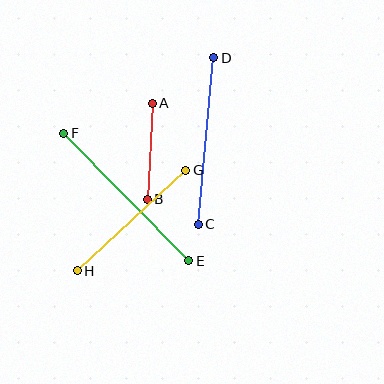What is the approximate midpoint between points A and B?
The midpoint is at approximately (150, 151) pixels.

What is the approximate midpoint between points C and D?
The midpoint is at approximately (206, 141) pixels.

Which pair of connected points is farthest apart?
Points E and F are farthest apart.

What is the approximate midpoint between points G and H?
The midpoint is at approximately (131, 220) pixels.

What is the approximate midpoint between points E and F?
The midpoint is at approximately (126, 197) pixels.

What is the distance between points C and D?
The distance is approximately 168 pixels.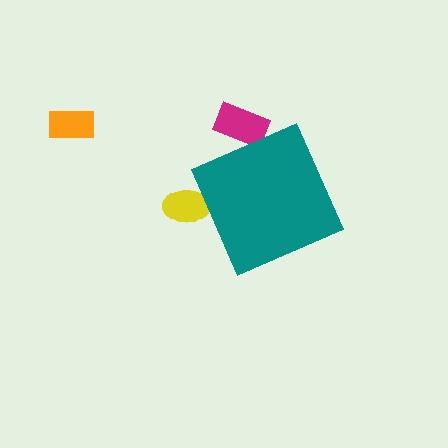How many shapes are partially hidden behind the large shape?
2 shapes are partially hidden.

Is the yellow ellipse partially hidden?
Yes, the yellow ellipse is partially hidden behind the teal diamond.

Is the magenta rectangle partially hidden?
Yes, the magenta rectangle is partially hidden behind the teal diamond.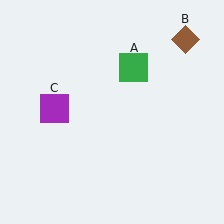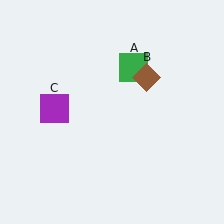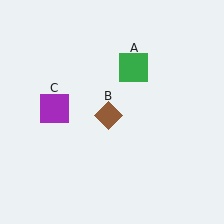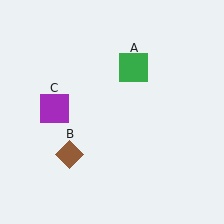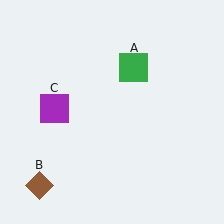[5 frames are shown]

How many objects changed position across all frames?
1 object changed position: brown diamond (object B).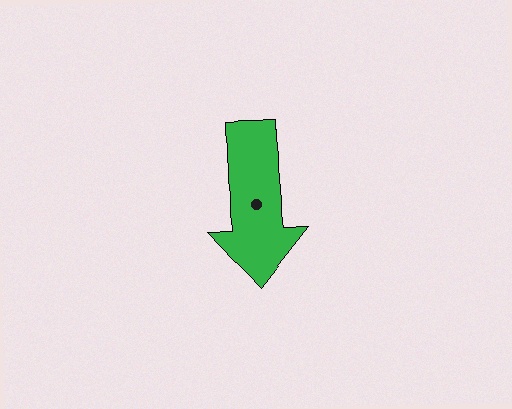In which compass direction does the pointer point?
South.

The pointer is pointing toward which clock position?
Roughly 6 o'clock.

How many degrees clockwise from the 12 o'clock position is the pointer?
Approximately 178 degrees.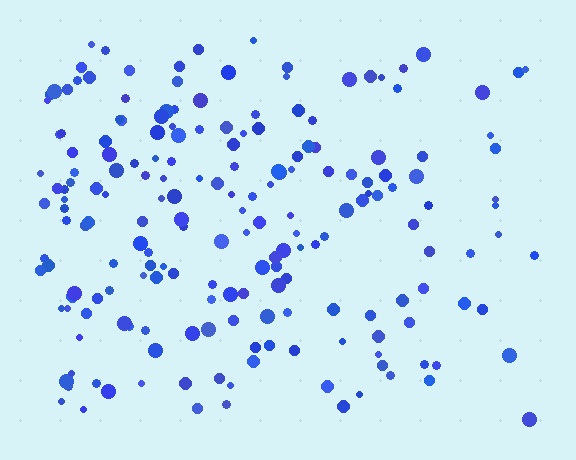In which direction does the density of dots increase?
From right to left, with the left side densest.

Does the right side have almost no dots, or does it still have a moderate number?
Still a moderate number, just noticeably fewer than the left.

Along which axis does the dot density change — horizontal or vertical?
Horizontal.